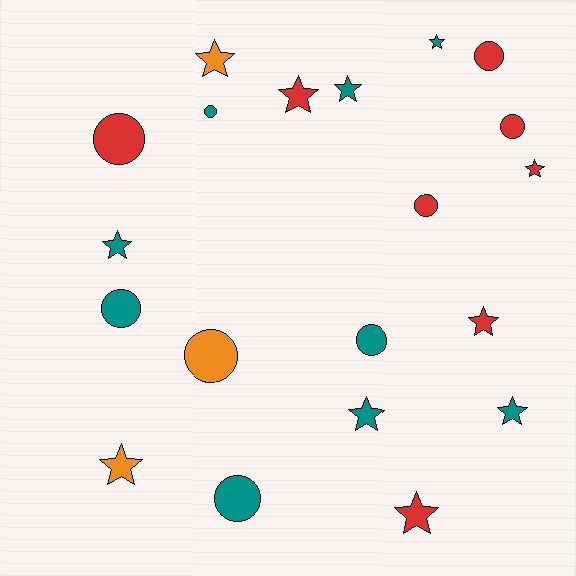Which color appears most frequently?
Teal, with 9 objects.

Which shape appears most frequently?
Star, with 11 objects.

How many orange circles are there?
There is 1 orange circle.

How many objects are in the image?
There are 20 objects.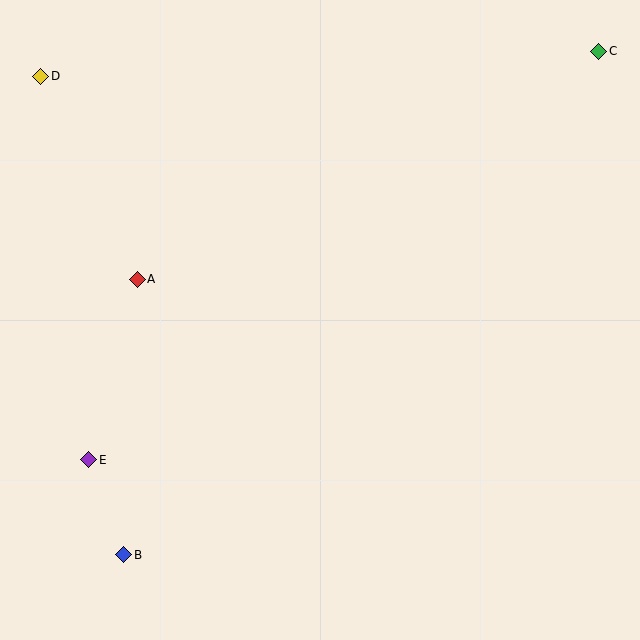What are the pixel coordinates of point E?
Point E is at (89, 460).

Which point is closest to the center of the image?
Point A at (137, 279) is closest to the center.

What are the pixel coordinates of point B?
Point B is at (124, 555).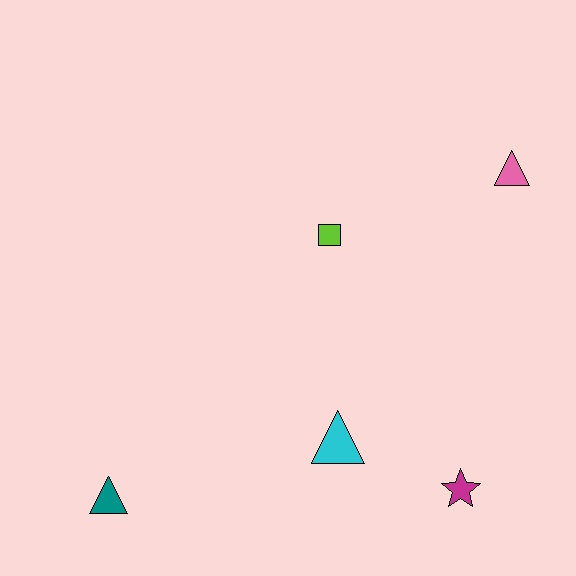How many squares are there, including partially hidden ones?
There is 1 square.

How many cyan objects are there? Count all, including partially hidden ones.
There is 1 cyan object.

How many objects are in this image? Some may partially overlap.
There are 5 objects.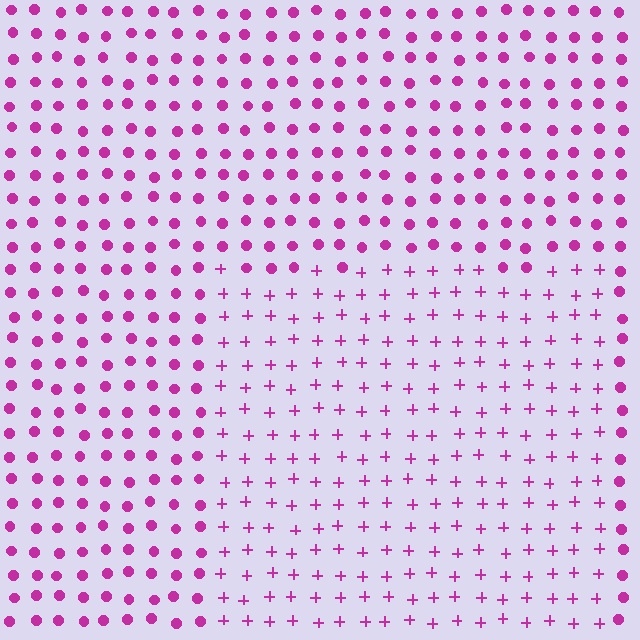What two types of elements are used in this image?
The image uses plus signs inside the rectangle region and circles outside it.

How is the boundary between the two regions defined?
The boundary is defined by a change in element shape: plus signs inside vs. circles outside. All elements share the same color and spacing.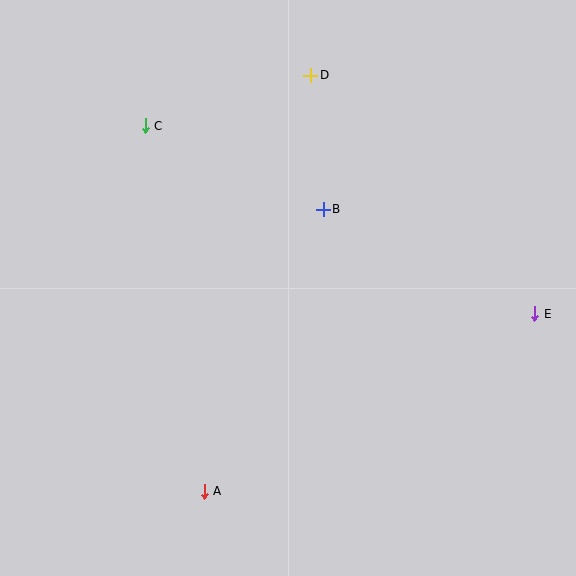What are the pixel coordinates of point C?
Point C is at (145, 126).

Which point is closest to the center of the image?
Point B at (323, 209) is closest to the center.